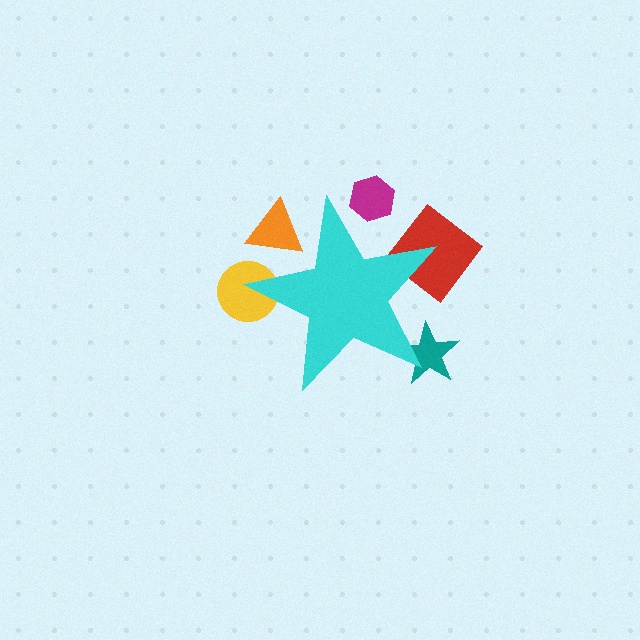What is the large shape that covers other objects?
A cyan star.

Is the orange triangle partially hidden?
Yes, the orange triangle is partially hidden behind the cyan star.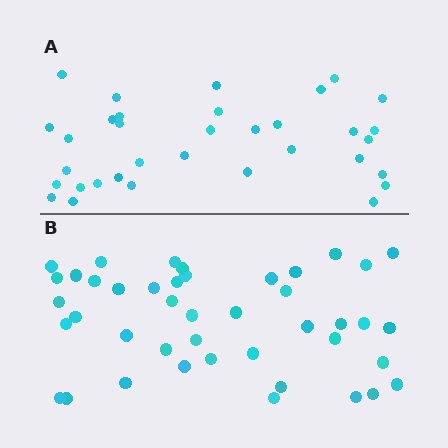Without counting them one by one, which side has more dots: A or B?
Region B (the bottom region) has more dots.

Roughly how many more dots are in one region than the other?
Region B has roughly 8 or so more dots than region A.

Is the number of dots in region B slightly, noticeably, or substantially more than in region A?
Region B has noticeably more, but not dramatically so. The ratio is roughly 1.3 to 1.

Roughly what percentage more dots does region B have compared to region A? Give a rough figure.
About 25% more.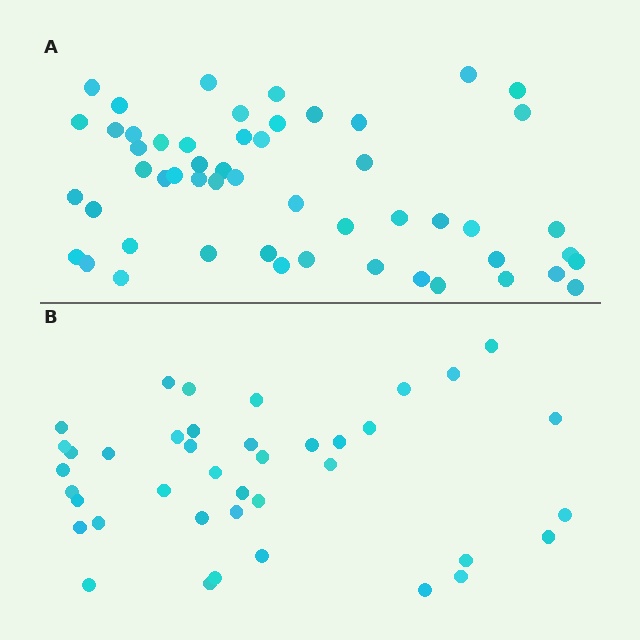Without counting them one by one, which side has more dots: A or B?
Region A (the top region) has more dots.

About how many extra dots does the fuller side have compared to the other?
Region A has approximately 15 more dots than region B.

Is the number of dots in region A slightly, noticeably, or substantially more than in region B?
Region A has noticeably more, but not dramatically so. The ratio is roughly 1.3 to 1.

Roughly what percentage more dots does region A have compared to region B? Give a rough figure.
About 30% more.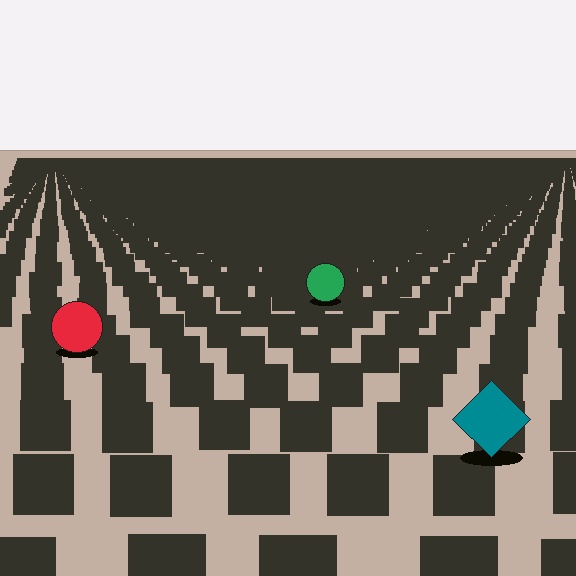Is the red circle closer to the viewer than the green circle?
Yes. The red circle is closer — you can tell from the texture gradient: the ground texture is coarser near it.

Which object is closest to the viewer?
The teal diamond is closest. The texture marks near it are larger and more spread out.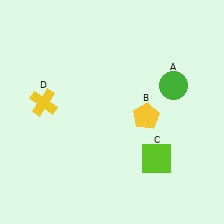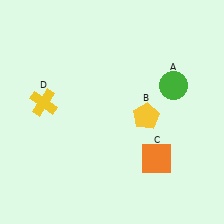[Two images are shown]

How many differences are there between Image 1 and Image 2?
There is 1 difference between the two images.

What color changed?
The square (C) changed from lime in Image 1 to orange in Image 2.